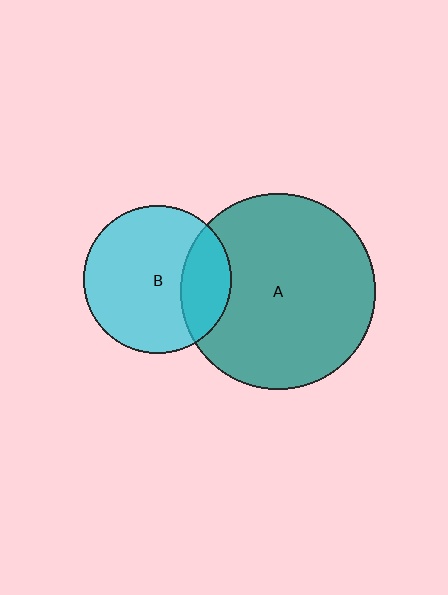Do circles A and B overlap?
Yes.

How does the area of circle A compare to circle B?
Approximately 1.8 times.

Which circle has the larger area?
Circle A (teal).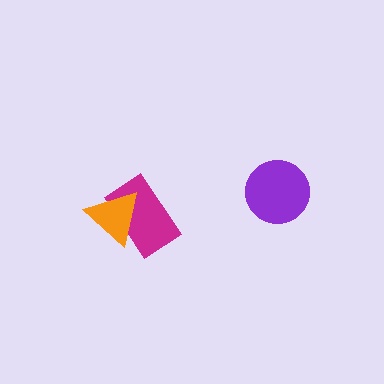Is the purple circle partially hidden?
No, no other shape covers it.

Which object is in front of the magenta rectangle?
The orange triangle is in front of the magenta rectangle.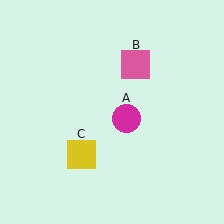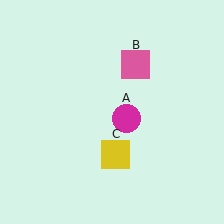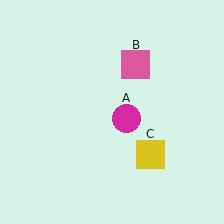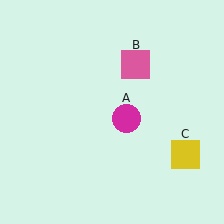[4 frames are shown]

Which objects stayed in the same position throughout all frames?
Magenta circle (object A) and pink square (object B) remained stationary.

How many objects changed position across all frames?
1 object changed position: yellow square (object C).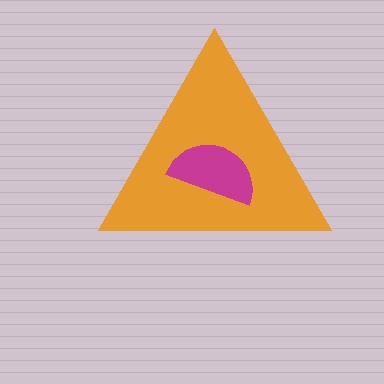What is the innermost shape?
The magenta semicircle.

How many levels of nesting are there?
2.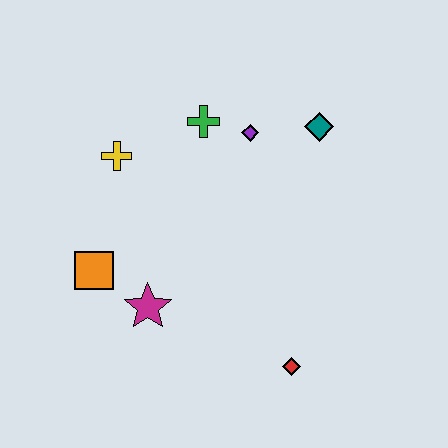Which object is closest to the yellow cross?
The green cross is closest to the yellow cross.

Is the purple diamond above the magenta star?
Yes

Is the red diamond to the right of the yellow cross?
Yes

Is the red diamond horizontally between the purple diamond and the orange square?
No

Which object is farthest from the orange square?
The teal diamond is farthest from the orange square.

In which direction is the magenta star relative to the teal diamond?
The magenta star is below the teal diamond.